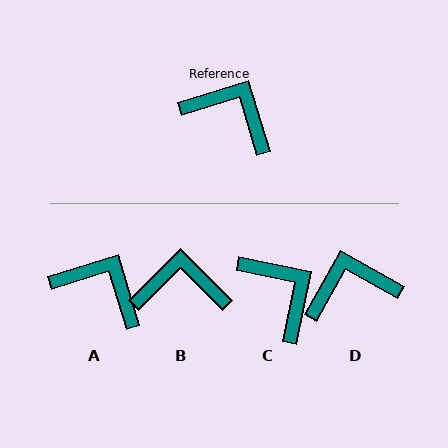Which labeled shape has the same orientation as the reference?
A.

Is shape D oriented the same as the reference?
No, it is off by about 43 degrees.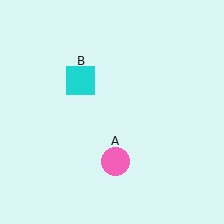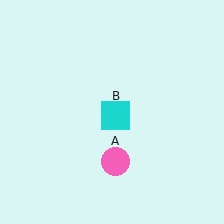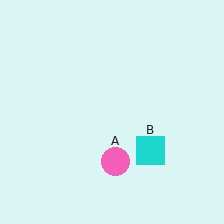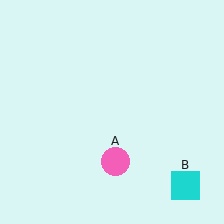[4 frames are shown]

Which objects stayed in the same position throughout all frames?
Pink circle (object A) remained stationary.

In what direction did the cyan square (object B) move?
The cyan square (object B) moved down and to the right.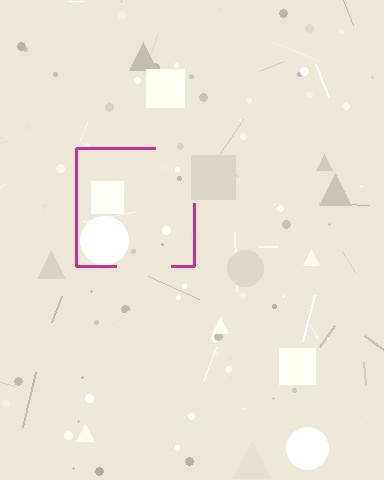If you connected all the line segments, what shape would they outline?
They would outline a square.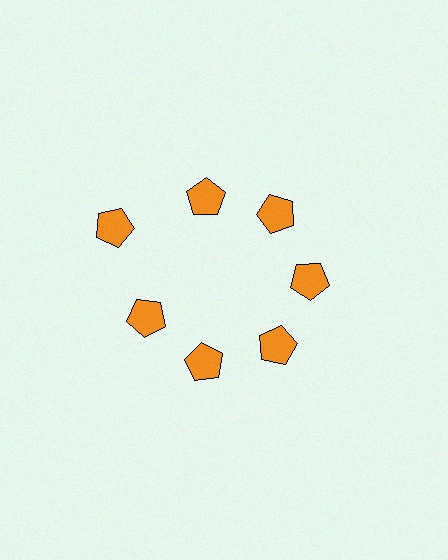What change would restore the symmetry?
The symmetry would be restored by moving it inward, back onto the ring so that all 7 pentagons sit at equal angles and equal distance from the center.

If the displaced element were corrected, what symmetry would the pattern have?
It would have 7-fold rotational symmetry — the pattern would map onto itself every 51 degrees.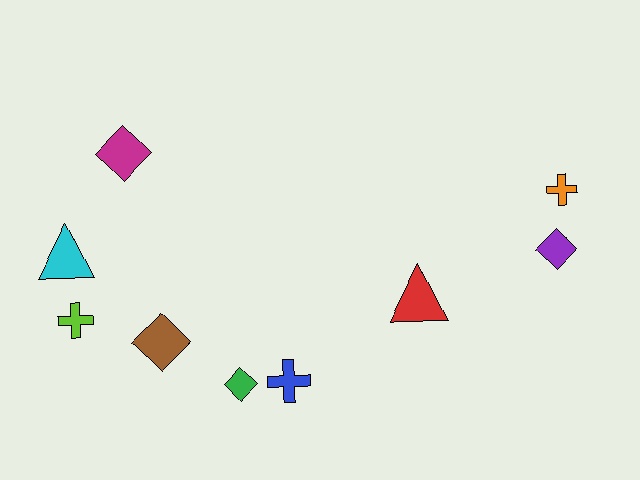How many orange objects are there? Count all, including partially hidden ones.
There is 1 orange object.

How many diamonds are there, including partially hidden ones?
There are 4 diamonds.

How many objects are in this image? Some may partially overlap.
There are 9 objects.